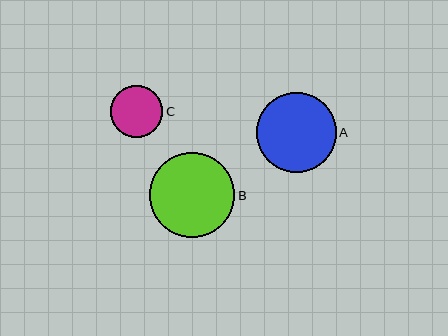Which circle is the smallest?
Circle C is the smallest with a size of approximately 52 pixels.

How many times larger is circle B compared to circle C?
Circle B is approximately 1.6 times the size of circle C.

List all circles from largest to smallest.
From largest to smallest: B, A, C.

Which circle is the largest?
Circle B is the largest with a size of approximately 85 pixels.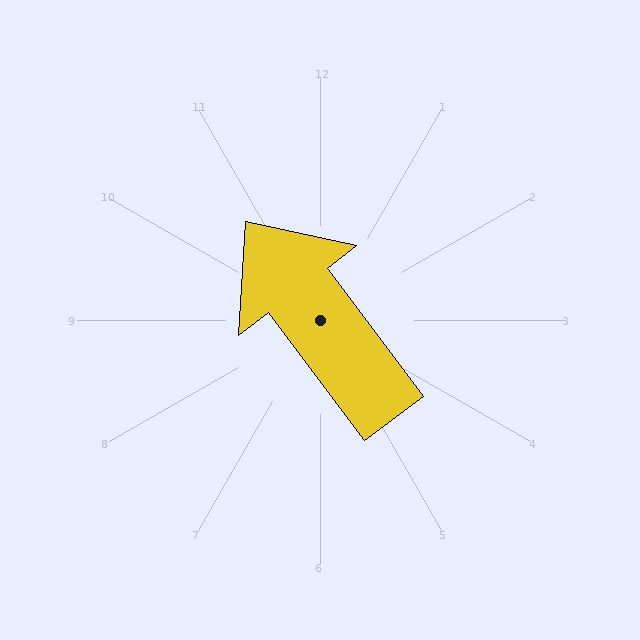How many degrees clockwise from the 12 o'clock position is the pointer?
Approximately 323 degrees.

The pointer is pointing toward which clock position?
Roughly 11 o'clock.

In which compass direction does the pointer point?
Northwest.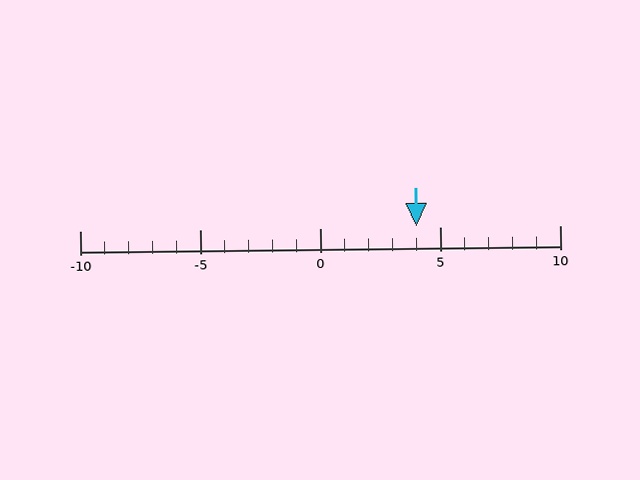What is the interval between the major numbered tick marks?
The major tick marks are spaced 5 units apart.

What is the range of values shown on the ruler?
The ruler shows values from -10 to 10.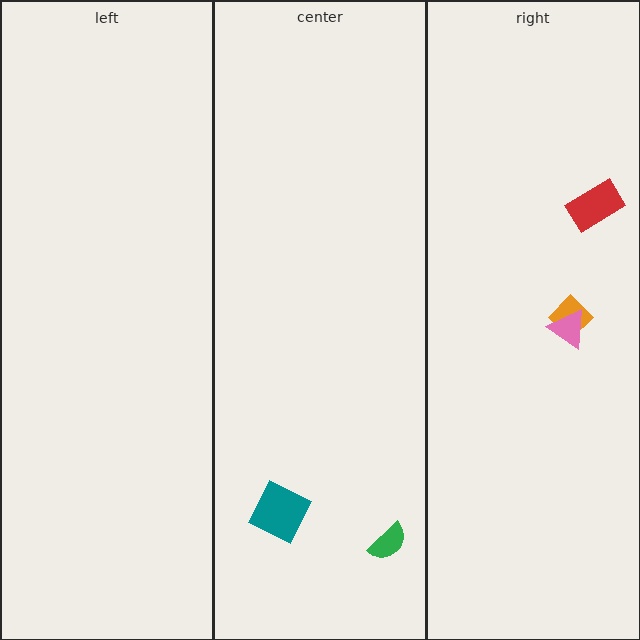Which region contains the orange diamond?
The right region.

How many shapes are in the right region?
3.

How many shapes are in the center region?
2.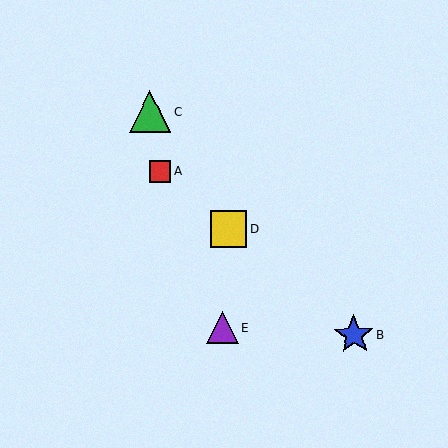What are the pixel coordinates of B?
Object B is at (354, 335).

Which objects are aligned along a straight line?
Objects A, B, D are aligned along a straight line.